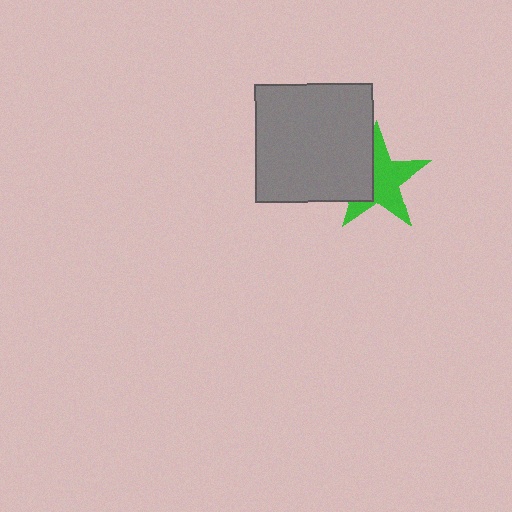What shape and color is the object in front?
The object in front is a gray square.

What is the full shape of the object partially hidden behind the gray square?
The partially hidden object is a green star.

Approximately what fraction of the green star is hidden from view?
Roughly 38% of the green star is hidden behind the gray square.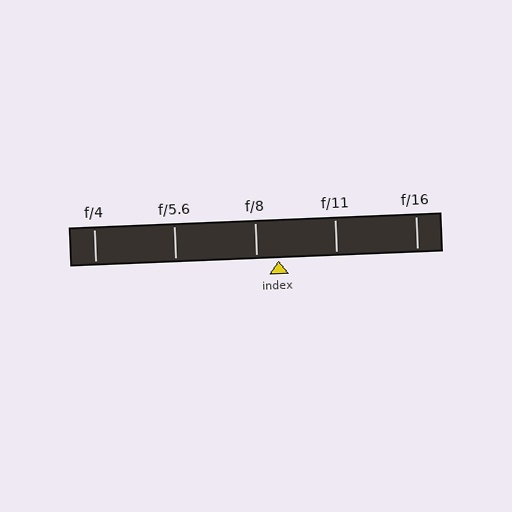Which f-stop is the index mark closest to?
The index mark is closest to f/8.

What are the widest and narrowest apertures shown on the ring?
The widest aperture shown is f/4 and the narrowest is f/16.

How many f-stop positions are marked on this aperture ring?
There are 5 f-stop positions marked.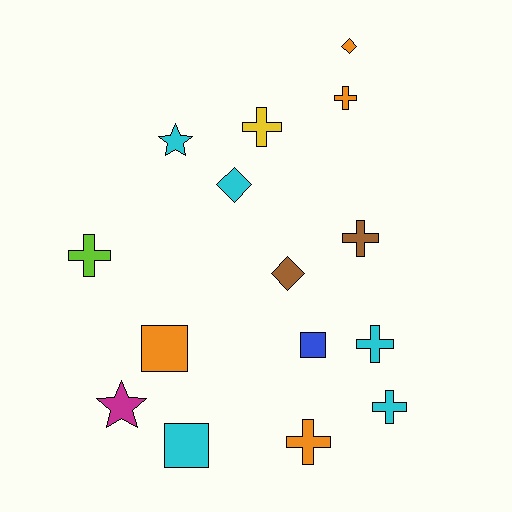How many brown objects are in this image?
There are 2 brown objects.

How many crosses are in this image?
There are 7 crosses.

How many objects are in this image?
There are 15 objects.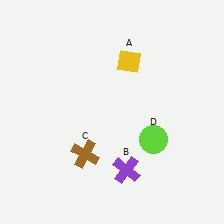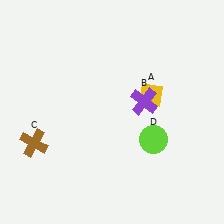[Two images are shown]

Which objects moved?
The objects that moved are: the yellow diamond (A), the purple cross (B), the brown cross (C).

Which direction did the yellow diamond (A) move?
The yellow diamond (A) moved down.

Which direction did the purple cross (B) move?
The purple cross (B) moved up.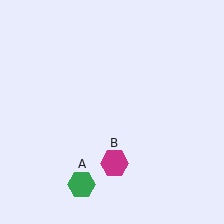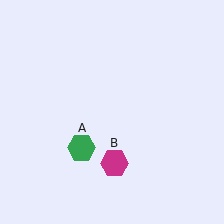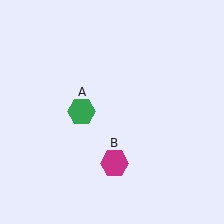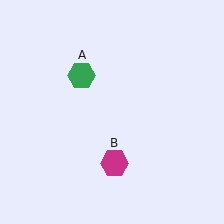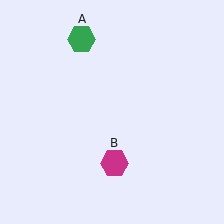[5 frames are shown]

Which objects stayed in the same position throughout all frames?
Magenta hexagon (object B) remained stationary.